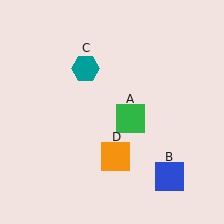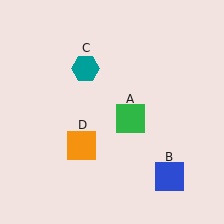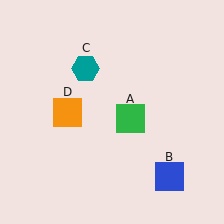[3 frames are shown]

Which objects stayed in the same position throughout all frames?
Green square (object A) and blue square (object B) and teal hexagon (object C) remained stationary.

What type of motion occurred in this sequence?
The orange square (object D) rotated clockwise around the center of the scene.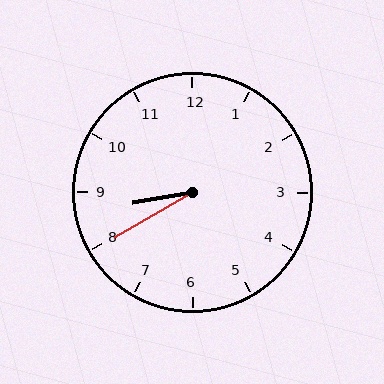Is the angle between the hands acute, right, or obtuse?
It is acute.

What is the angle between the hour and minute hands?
Approximately 20 degrees.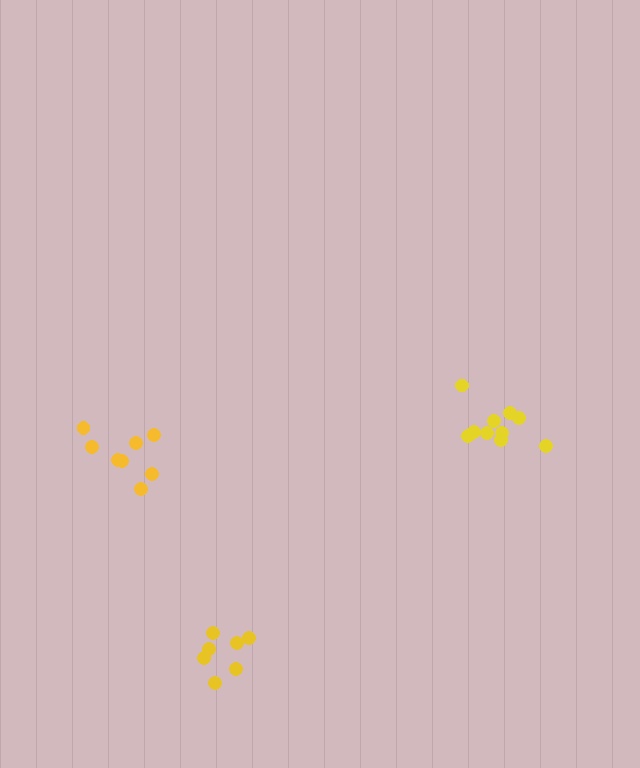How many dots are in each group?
Group 1: 10 dots, Group 2: 8 dots, Group 3: 7 dots (25 total).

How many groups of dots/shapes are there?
There are 3 groups.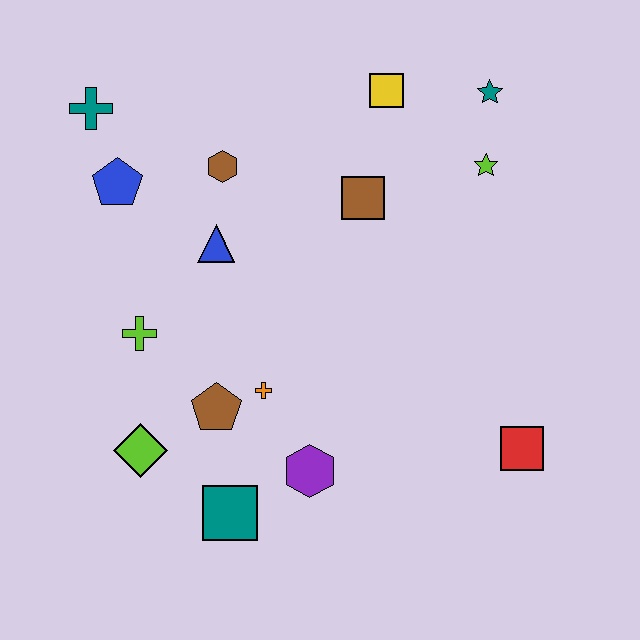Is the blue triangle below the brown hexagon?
Yes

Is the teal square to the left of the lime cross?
No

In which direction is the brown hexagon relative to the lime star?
The brown hexagon is to the left of the lime star.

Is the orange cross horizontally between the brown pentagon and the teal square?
No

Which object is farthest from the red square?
The teal cross is farthest from the red square.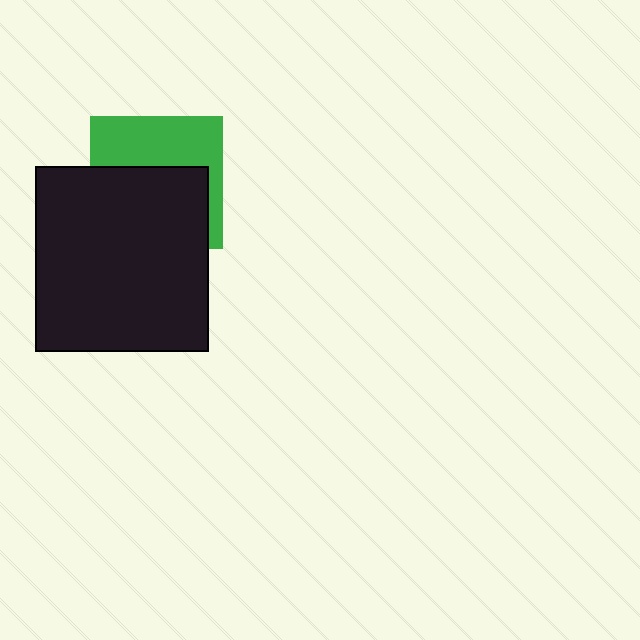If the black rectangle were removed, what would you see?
You would see the complete green square.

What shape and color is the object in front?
The object in front is a black rectangle.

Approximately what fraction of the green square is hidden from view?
Roughly 56% of the green square is hidden behind the black rectangle.